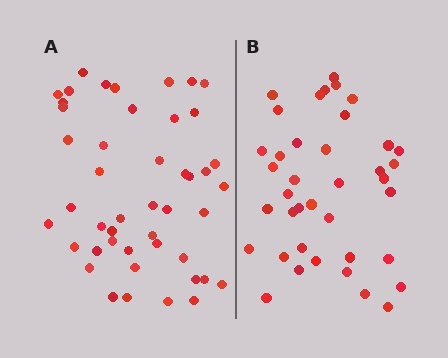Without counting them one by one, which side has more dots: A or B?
Region A (the left region) has more dots.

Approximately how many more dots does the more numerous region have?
Region A has roughly 8 or so more dots than region B.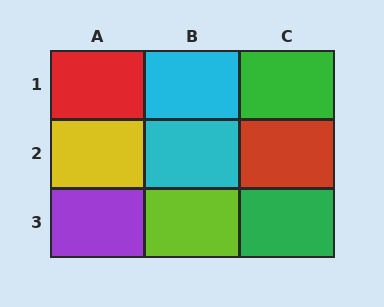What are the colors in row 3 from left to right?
Purple, lime, green.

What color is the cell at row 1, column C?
Green.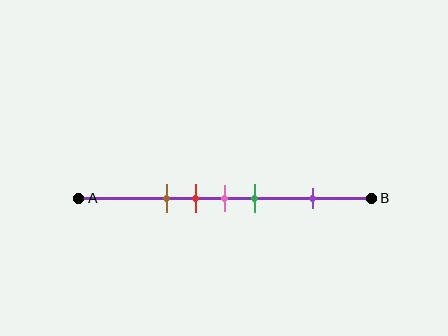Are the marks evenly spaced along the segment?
No, the marks are not evenly spaced.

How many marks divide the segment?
There are 5 marks dividing the segment.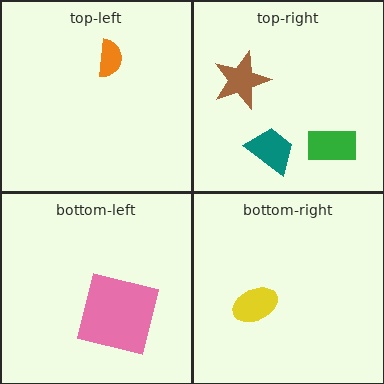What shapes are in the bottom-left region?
The pink square.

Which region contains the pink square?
The bottom-left region.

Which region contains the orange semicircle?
The top-left region.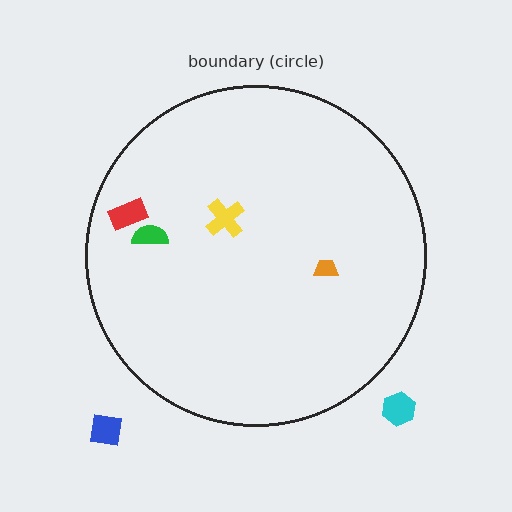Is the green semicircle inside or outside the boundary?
Inside.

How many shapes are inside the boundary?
4 inside, 2 outside.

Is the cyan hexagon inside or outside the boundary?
Outside.